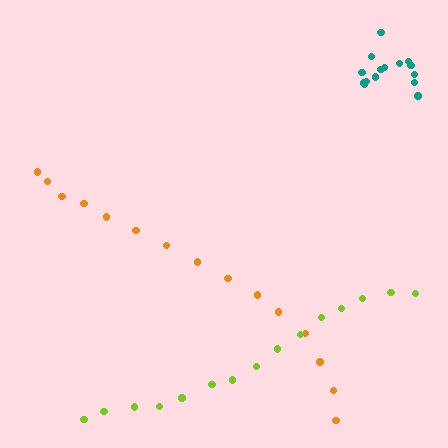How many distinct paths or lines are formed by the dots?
There are 3 distinct paths.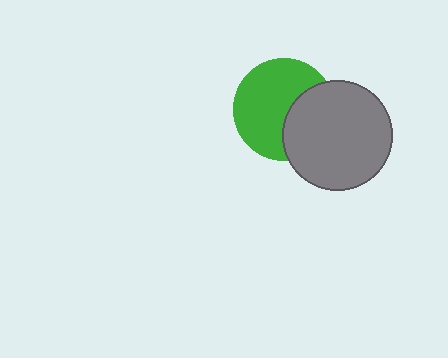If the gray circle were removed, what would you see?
You would see the complete green circle.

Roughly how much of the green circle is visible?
About half of it is visible (roughly 64%).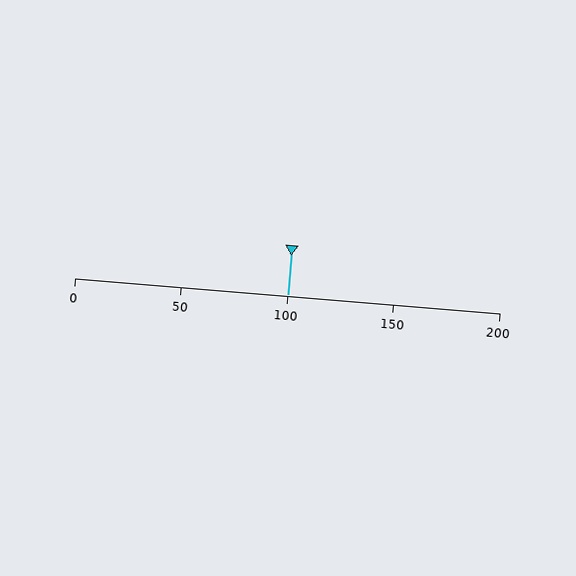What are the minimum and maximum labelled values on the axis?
The axis runs from 0 to 200.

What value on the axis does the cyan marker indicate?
The marker indicates approximately 100.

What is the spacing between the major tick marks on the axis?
The major ticks are spaced 50 apart.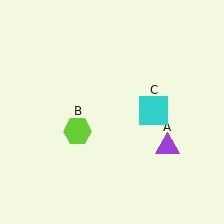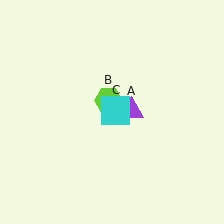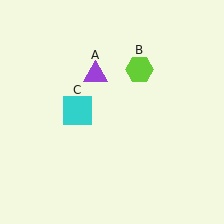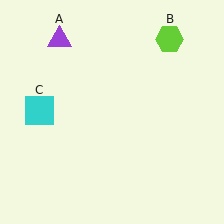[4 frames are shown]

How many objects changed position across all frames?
3 objects changed position: purple triangle (object A), lime hexagon (object B), cyan square (object C).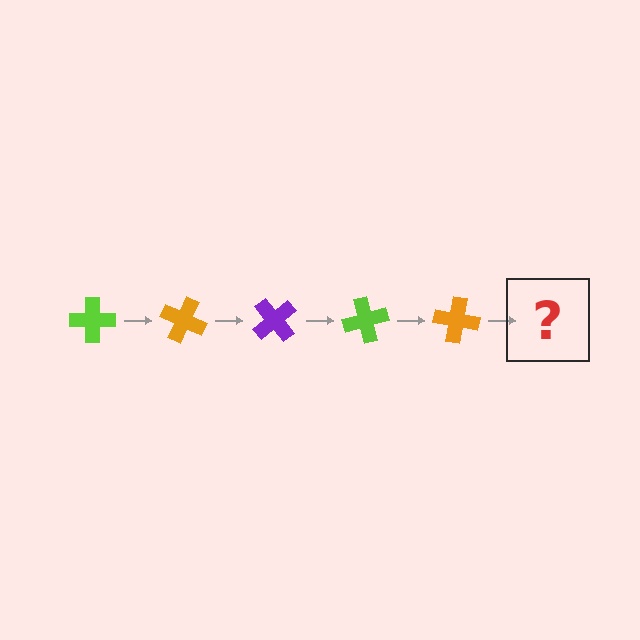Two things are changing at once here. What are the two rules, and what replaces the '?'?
The two rules are that it rotates 25 degrees each step and the color cycles through lime, orange, and purple. The '?' should be a purple cross, rotated 125 degrees from the start.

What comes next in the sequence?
The next element should be a purple cross, rotated 125 degrees from the start.